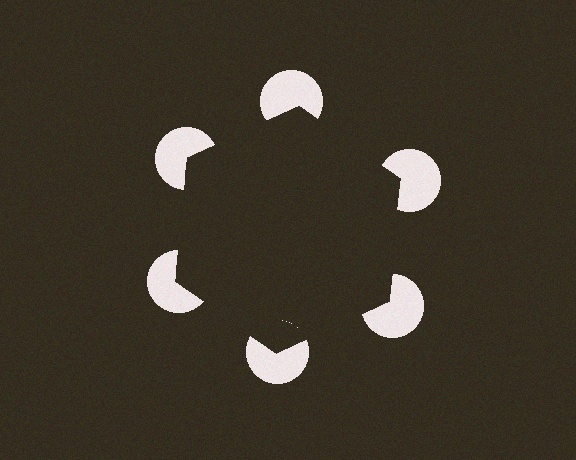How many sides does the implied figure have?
6 sides.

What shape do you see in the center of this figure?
An illusory hexagon — its edges are inferred from the aligned wedge cuts in the pac-man discs, not physically drawn.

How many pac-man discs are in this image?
There are 6 — one at each vertex of the illusory hexagon.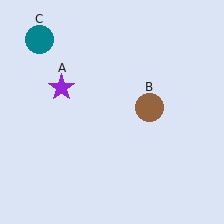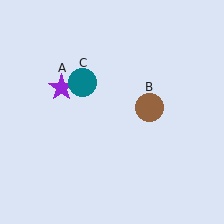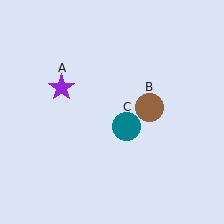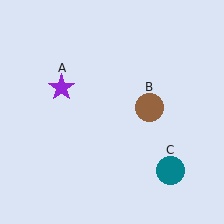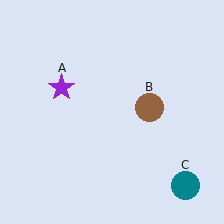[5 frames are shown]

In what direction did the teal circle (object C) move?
The teal circle (object C) moved down and to the right.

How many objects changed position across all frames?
1 object changed position: teal circle (object C).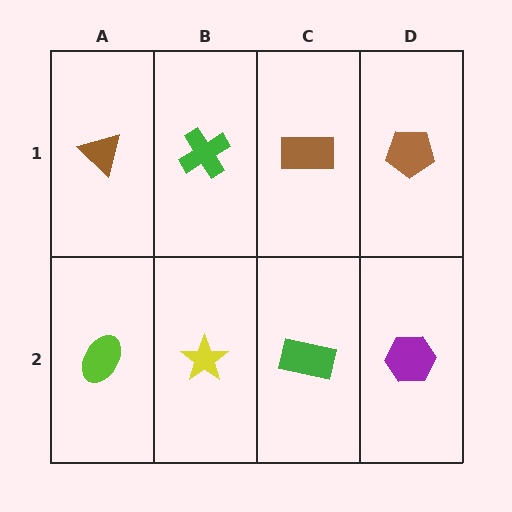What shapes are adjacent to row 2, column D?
A brown pentagon (row 1, column D), a green rectangle (row 2, column C).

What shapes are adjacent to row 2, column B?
A green cross (row 1, column B), a lime ellipse (row 2, column A), a green rectangle (row 2, column C).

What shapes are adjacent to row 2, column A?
A brown triangle (row 1, column A), a yellow star (row 2, column B).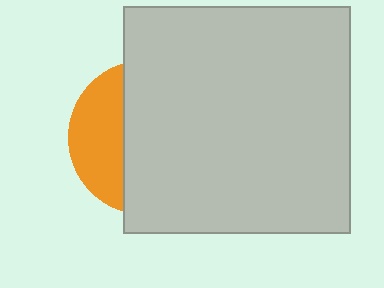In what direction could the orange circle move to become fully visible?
The orange circle could move left. That would shift it out from behind the light gray square entirely.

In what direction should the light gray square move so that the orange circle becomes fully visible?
The light gray square should move right. That is the shortest direction to clear the overlap and leave the orange circle fully visible.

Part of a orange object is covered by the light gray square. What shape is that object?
It is a circle.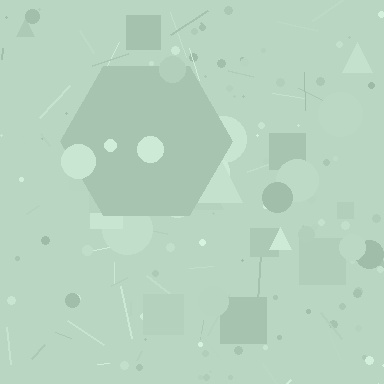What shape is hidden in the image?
A hexagon is hidden in the image.